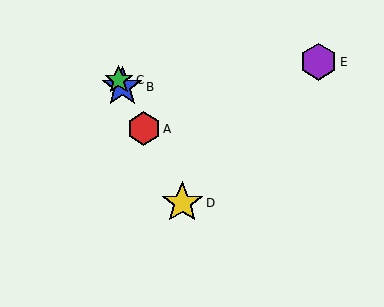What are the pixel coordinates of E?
Object E is at (319, 62).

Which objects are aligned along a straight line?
Objects A, B, C, D are aligned along a straight line.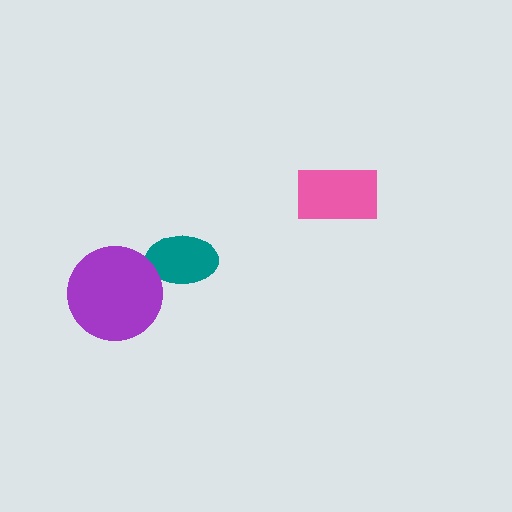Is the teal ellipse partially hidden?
Yes, it is partially covered by another shape.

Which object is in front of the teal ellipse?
The purple circle is in front of the teal ellipse.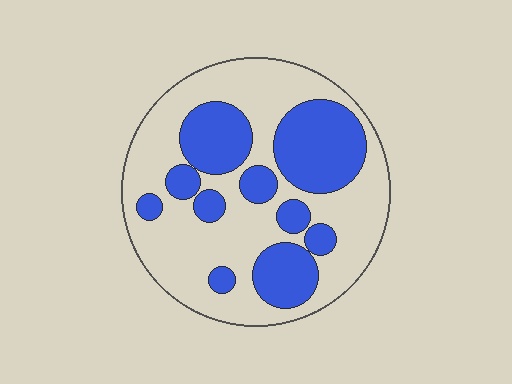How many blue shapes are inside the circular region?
10.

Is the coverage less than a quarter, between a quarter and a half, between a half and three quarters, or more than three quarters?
Between a quarter and a half.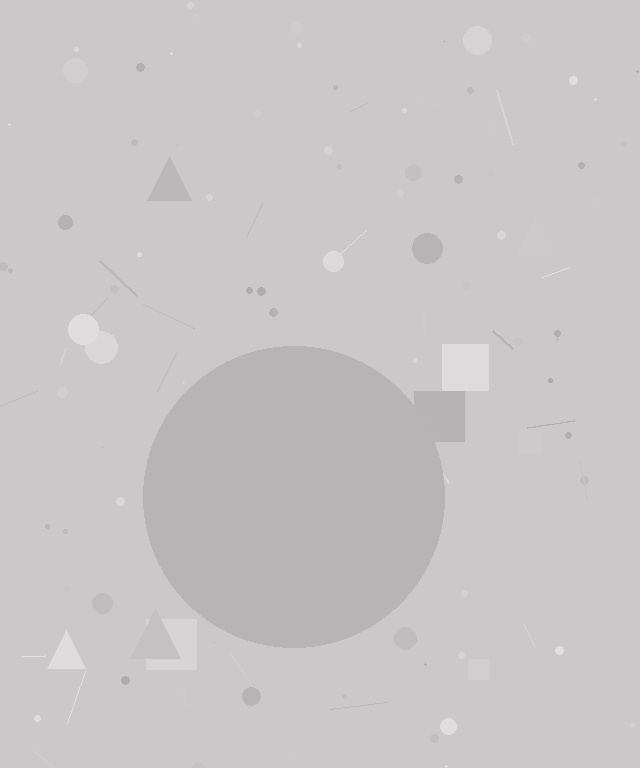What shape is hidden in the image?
A circle is hidden in the image.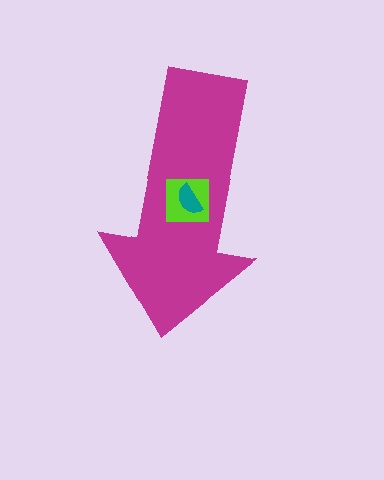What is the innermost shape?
The teal semicircle.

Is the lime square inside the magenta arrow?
Yes.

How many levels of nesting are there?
3.